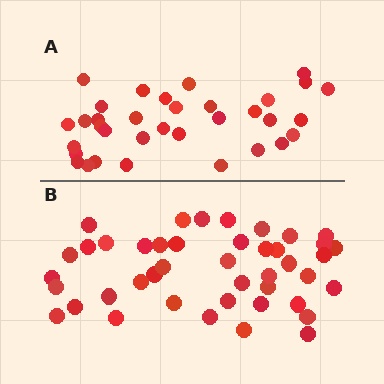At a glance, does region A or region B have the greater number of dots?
Region B (the bottom region) has more dots.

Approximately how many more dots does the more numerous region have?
Region B has roughly 8 or so more dots than region A.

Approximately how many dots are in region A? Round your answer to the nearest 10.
About 30 dots. (The exact count is 34, which rounds to 30.)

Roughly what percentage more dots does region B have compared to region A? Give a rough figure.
About 25% more.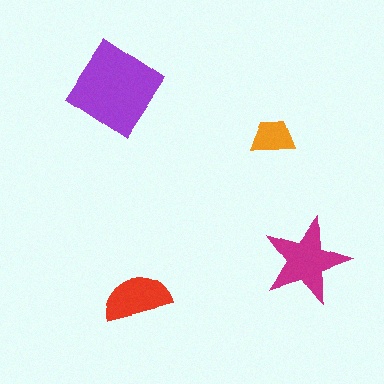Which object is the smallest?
The orange trapezoid.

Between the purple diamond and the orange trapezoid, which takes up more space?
The purple diamond.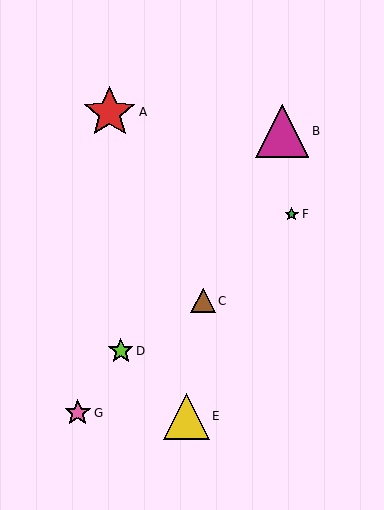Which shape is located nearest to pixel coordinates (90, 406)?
The pink star (labeled G) at (78, 413) is nearest to that location.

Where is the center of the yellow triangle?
The center of the yellow triangle is at (186, 416).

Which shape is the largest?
The magenta triangle (labeled B) is the largest.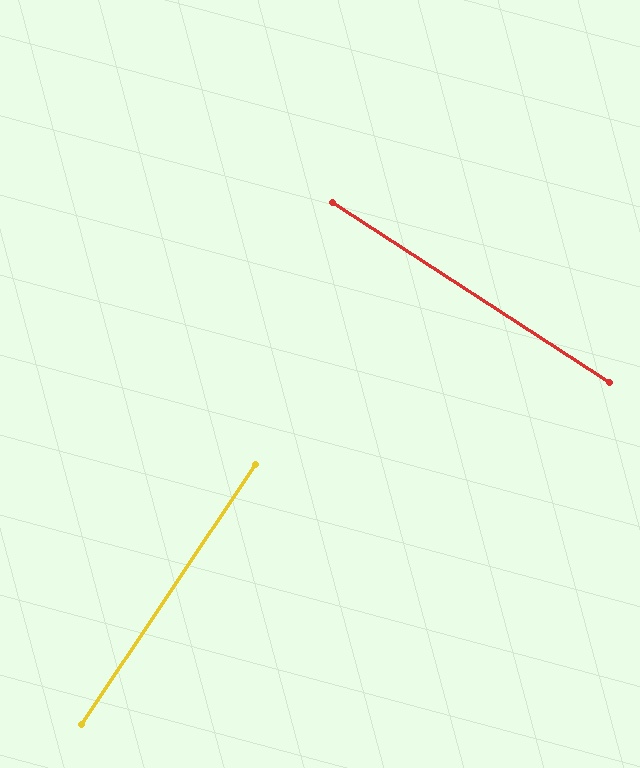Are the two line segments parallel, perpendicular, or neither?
Perpendicular — they meet at approximately 89°.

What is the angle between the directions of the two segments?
Approximately 89 degrees.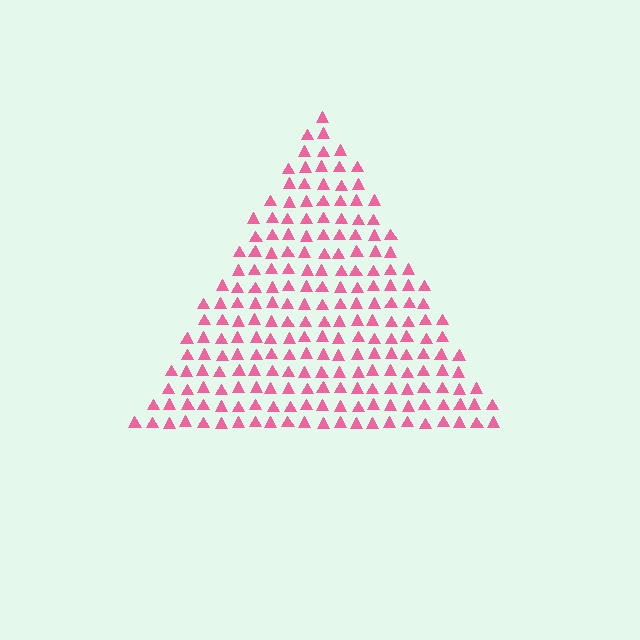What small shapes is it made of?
It is made of small triangles.